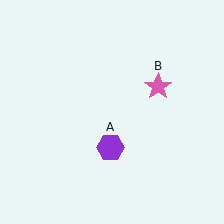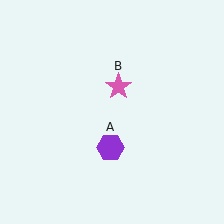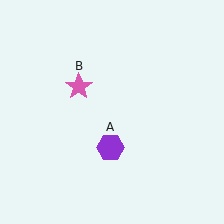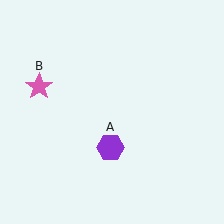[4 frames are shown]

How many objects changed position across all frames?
1 object changed position: pink star (object B).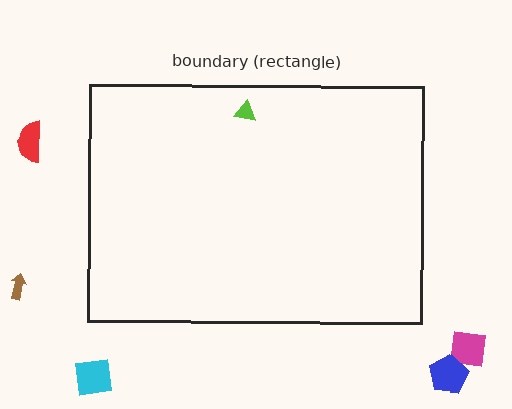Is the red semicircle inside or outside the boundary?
Outside.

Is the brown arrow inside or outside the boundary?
Outside.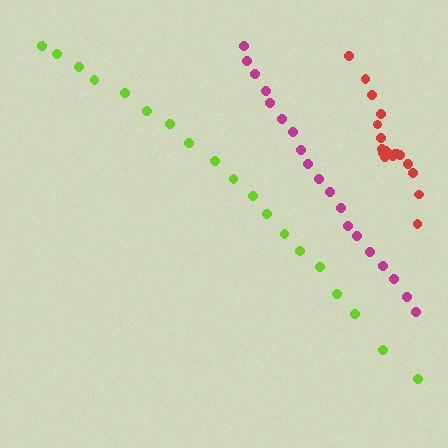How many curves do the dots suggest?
There are 3 distinct paths.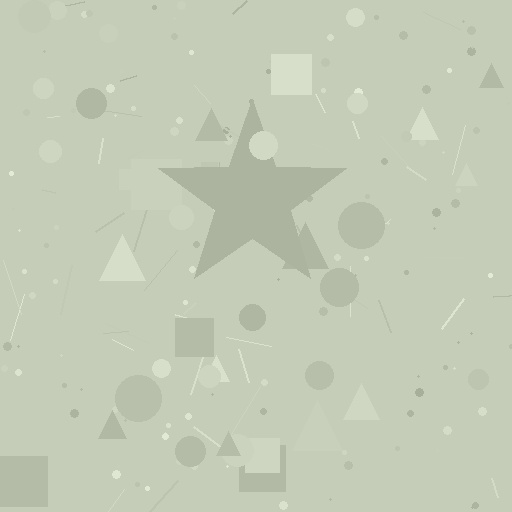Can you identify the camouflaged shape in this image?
The camouflaged shape is a star.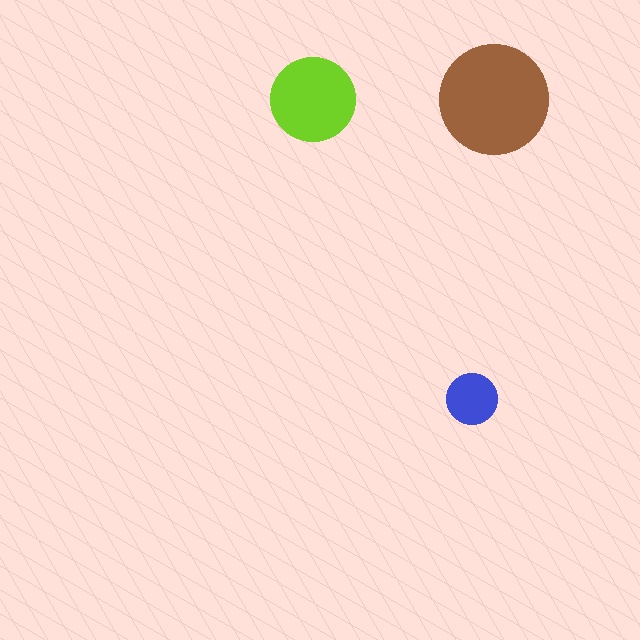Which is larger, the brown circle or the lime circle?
The brown one.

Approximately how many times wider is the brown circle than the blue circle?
About 2 times wider.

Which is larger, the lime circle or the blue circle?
The lime one.